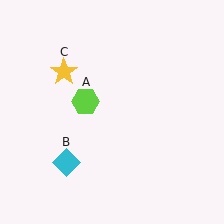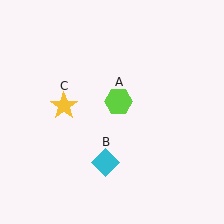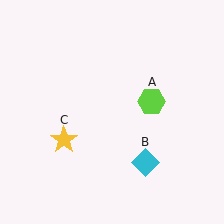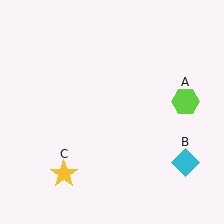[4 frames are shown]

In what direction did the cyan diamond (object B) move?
The cyan diamond (object B) moved right.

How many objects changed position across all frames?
3 objects changed position: lime hexagon (object A), cyan diamond (object B), yellow star (object C).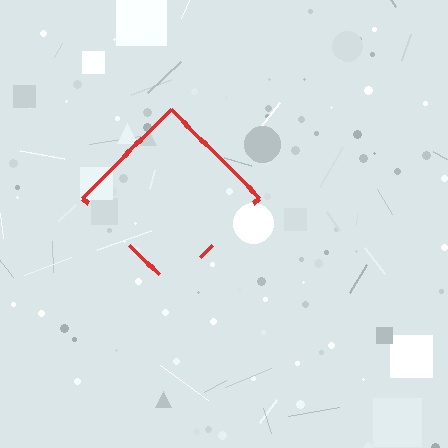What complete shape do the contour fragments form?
The contour fragments form a diamond.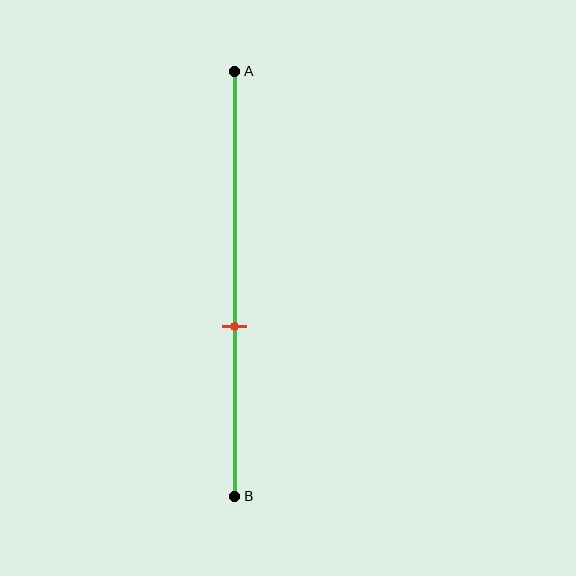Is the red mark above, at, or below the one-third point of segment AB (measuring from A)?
The red mark is below the one-third point of segment AB.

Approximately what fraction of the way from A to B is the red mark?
The red mark is approximately 60% of the way from A to B.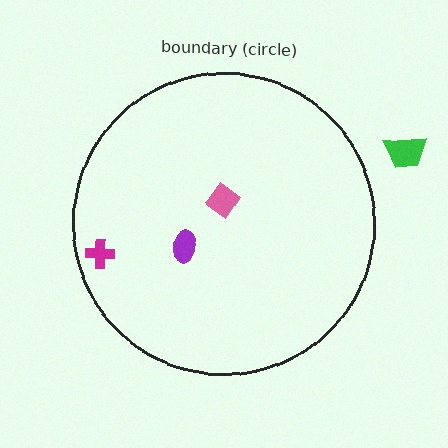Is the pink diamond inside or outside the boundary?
Inside.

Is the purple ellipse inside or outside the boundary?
Inside.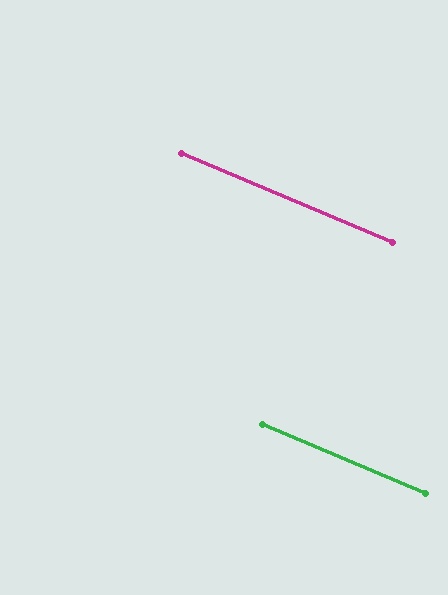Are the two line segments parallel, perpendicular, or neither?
Parallel — their directions differ by only 0.0°.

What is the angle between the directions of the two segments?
Approximately 0 degrees.